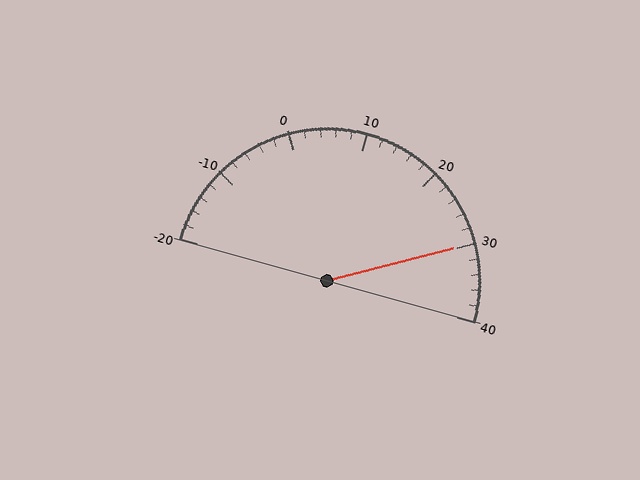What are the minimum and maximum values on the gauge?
The gauge ranges from -20 to 40.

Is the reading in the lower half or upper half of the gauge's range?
The reading is in the upper half of the range (-20 to 40).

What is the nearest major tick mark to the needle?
The nearest major tick mark is 30.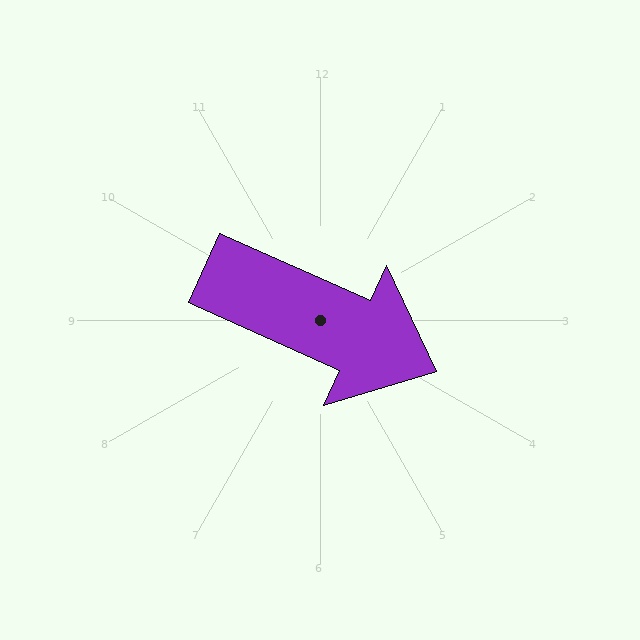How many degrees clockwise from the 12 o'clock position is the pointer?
Approximately 114 degrees.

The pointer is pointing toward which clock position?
Roughly 4 o'clock.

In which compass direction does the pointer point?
Southeast.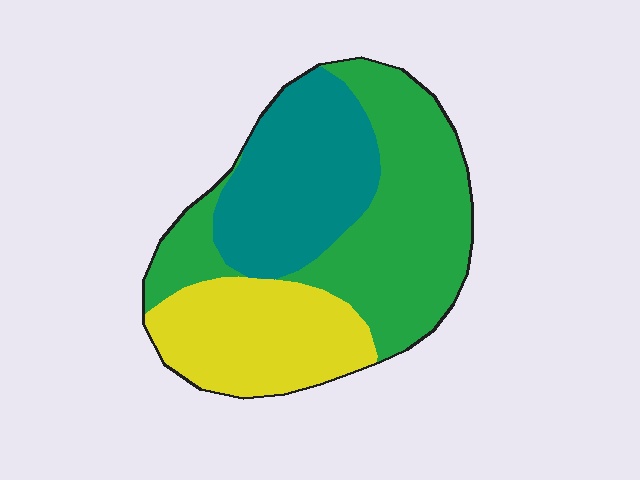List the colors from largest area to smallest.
From largest to smallest: green, teal, yellow.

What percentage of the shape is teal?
Teal covers roughly 30% of the shape.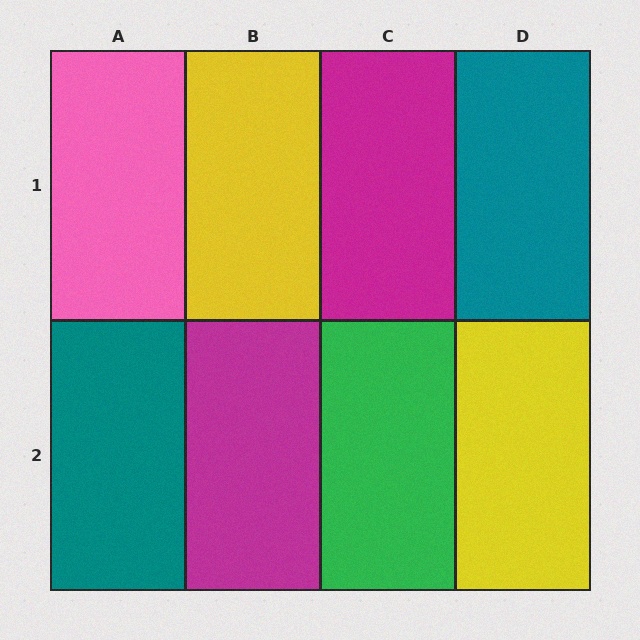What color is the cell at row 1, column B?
Yellow.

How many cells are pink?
1 cell is pink.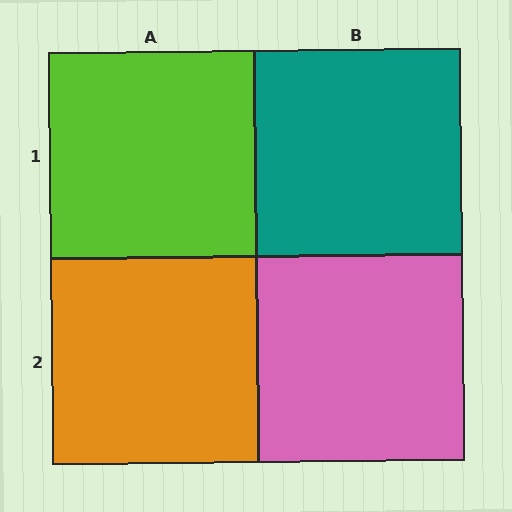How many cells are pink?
1 cell is pink.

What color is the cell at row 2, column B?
Pink.